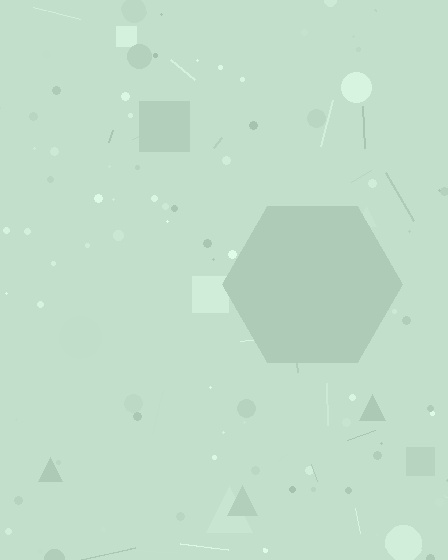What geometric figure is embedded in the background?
A hexagon is embedded in the background.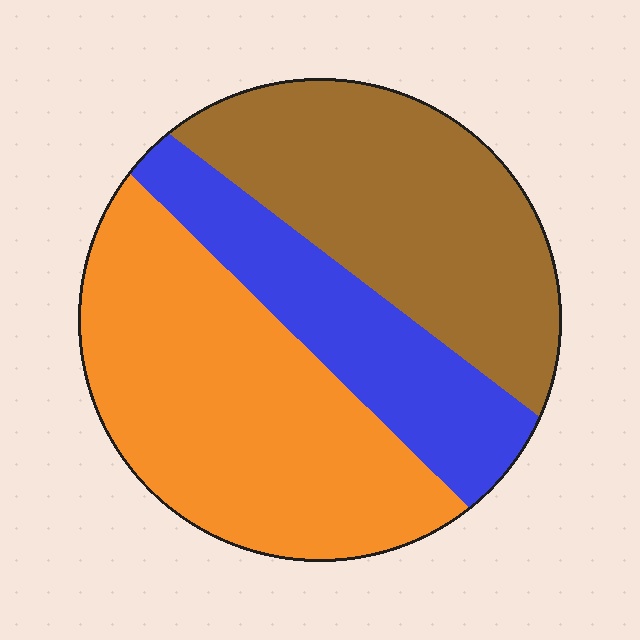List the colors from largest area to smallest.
From largest to smallest: orange, brown, blue.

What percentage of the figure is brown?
Brown covers about 35% of the figure.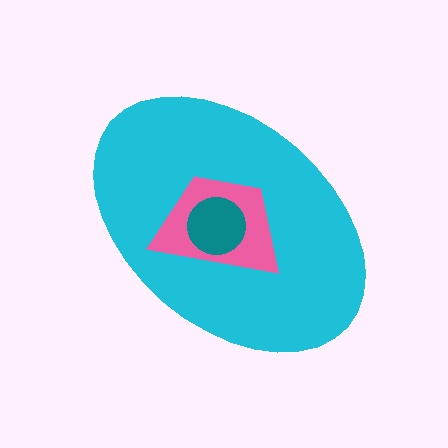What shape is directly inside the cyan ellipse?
The pink trapezoid.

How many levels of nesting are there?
3.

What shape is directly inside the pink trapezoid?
The teal circle.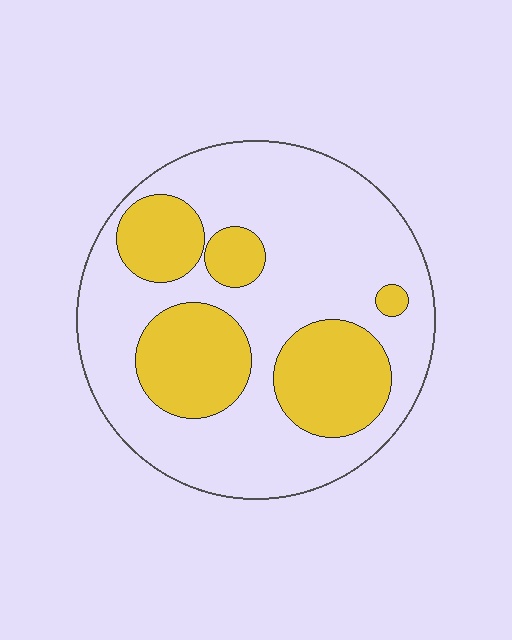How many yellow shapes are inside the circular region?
5.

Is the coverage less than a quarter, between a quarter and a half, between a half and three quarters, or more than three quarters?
Between a quarter and a half.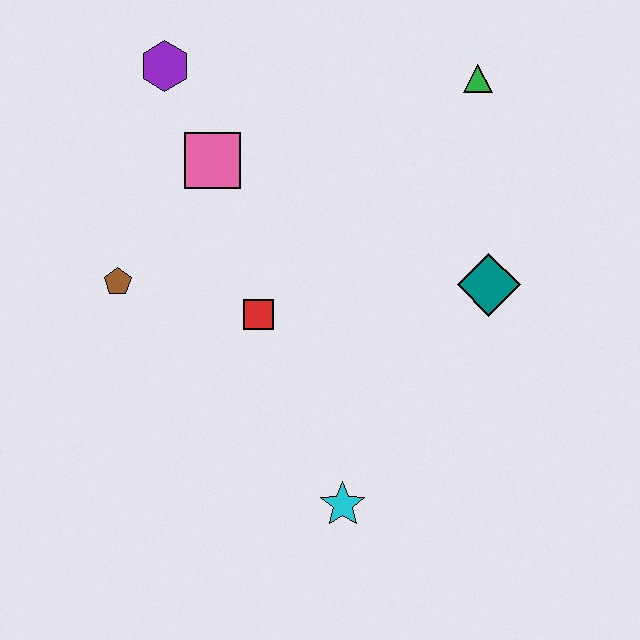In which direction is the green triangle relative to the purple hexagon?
The green triangle is to the right of the purple hexagon.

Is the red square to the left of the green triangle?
Yes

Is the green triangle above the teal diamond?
Yes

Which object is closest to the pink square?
The purple hexagon is closest to the pink square.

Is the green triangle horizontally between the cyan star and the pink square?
No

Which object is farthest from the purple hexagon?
The cyan star is farthest from the purple hexagon.